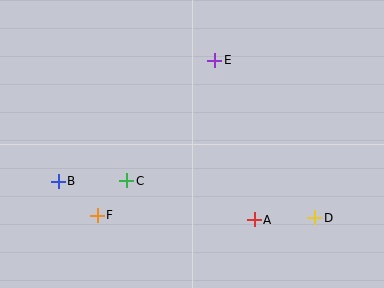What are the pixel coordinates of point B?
Point B is at (58, 181).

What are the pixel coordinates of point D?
Point D is at (315, 218).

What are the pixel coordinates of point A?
Point A is at (254, 220).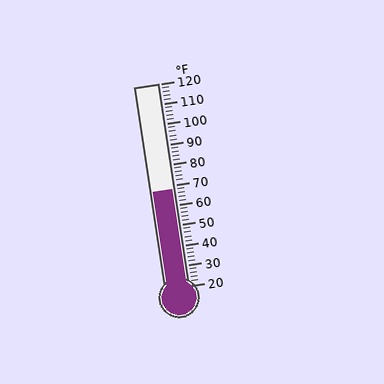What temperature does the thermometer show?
The thermometer shows approximately 68°F.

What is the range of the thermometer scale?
The thermometer scale ranges from 20°F to 120°F.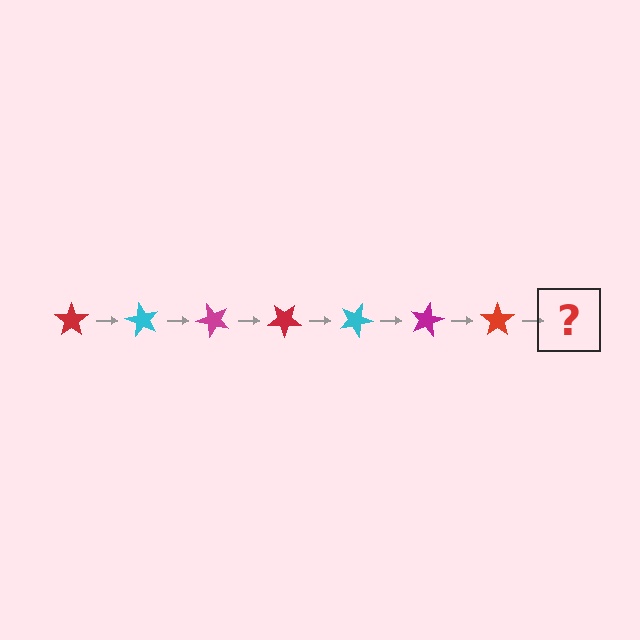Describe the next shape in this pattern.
It should be a cyan star, rotated 420 degrees from the start.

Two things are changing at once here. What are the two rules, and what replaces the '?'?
The two rules are that it rotates 60 degrees each step and the color cycles through red, cyan, and magenta. The '?' should be a cyan star, rotated 420 degrees from the start.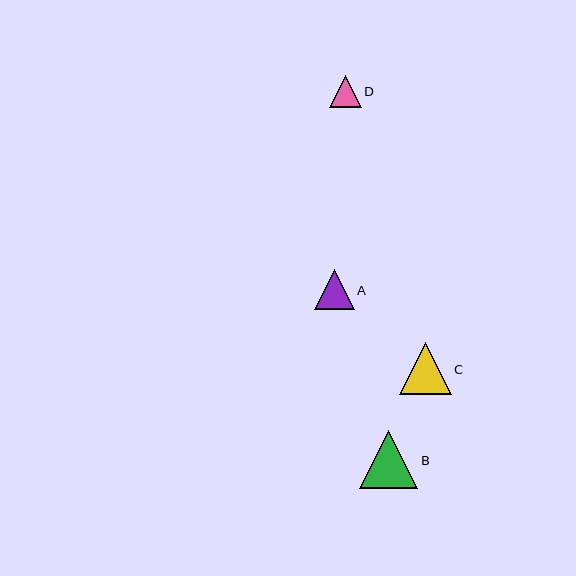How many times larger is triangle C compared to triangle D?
Triangle C is approximately 1.6 times the size of triangle D.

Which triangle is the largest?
Triangle B is the largest with a size of approximately 58 pixels.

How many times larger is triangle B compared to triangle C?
Triangle B is approximately 1.1 times the size of triangle C.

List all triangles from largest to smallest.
From largest to smallest: B, C, A, D.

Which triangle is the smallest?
Triangle D is the smallest with a size of approximately 32 pixels.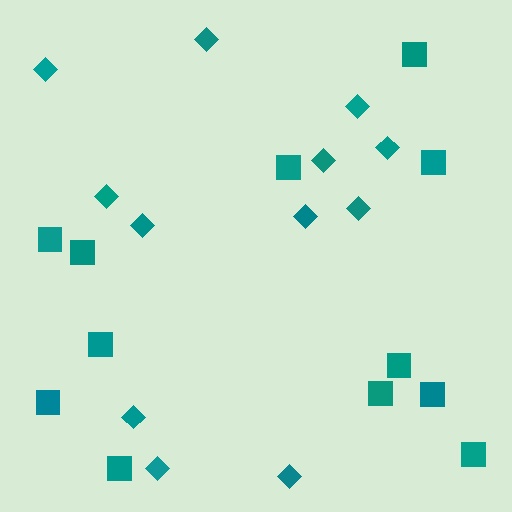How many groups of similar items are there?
There are 2 groups: one group of diamonds (12) and one group of squares (12).